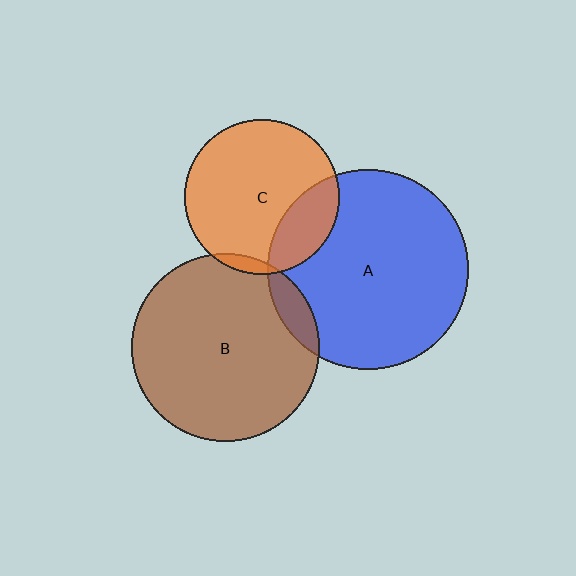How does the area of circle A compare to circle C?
Approximately 1.7 times.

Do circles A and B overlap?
Yes.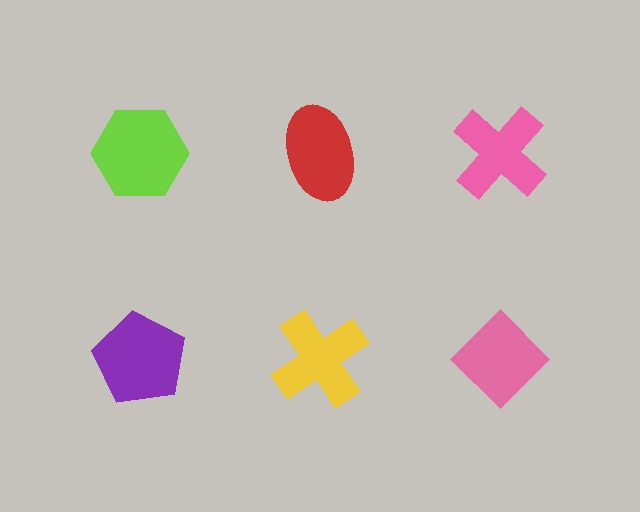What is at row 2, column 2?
A yellow cross.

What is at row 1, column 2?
A red ellipse.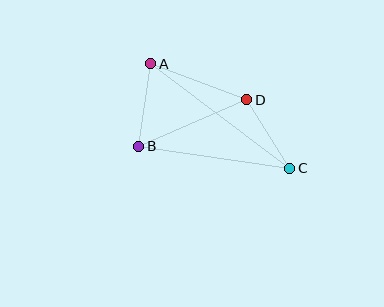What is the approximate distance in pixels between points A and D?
The distance between A and D is approximately 103 pixels.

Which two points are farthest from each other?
Points A and C are farthest from each other.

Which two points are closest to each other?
Points C and D are closest to each other.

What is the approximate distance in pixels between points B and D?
The distance between B and D is approximately 117 pixels.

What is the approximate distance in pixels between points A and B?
The distance between A and B is approximately 84 pixels.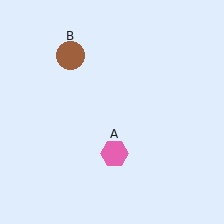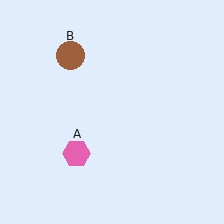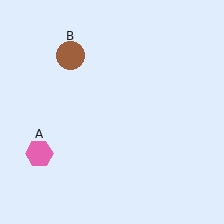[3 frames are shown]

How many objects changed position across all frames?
1 object changed position: pink hexagon (object A).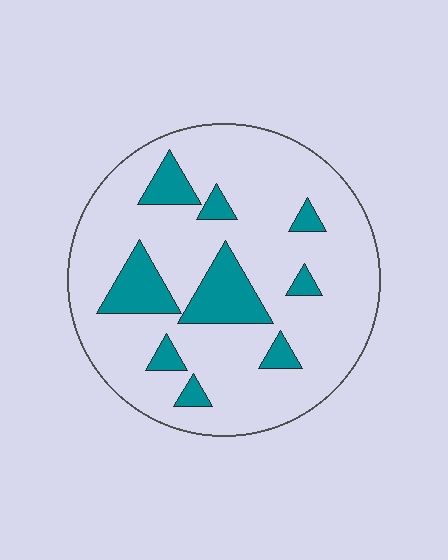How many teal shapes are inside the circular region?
9.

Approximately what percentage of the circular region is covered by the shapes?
Approximately 20%.